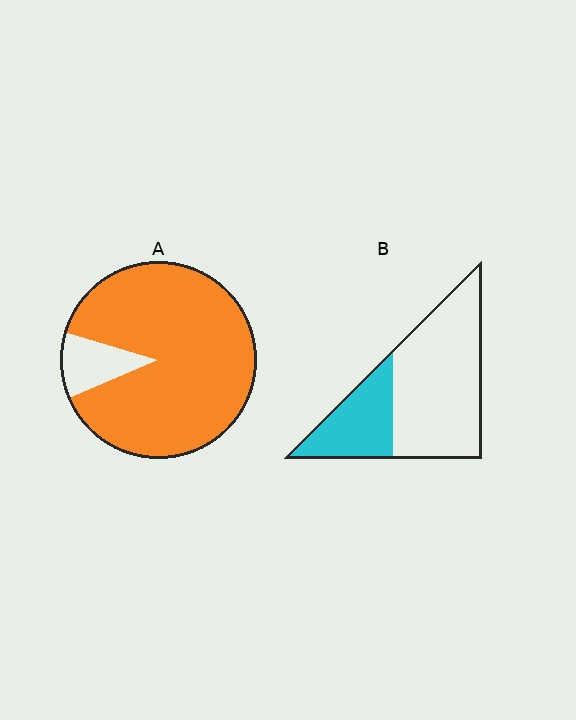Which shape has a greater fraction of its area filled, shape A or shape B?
Shape A.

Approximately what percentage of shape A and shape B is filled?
A is approximately 90% and B is approximately 30%.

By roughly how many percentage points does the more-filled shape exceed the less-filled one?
By roughly 60 percentage points (A over B).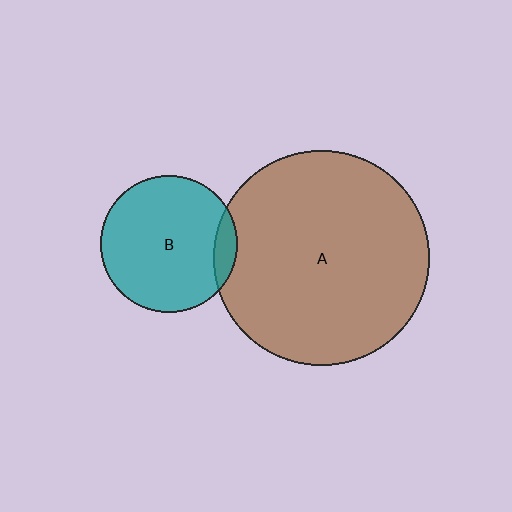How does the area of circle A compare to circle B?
Approximately 2.5 times.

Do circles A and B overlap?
Yes.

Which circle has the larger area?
Circle A (brown).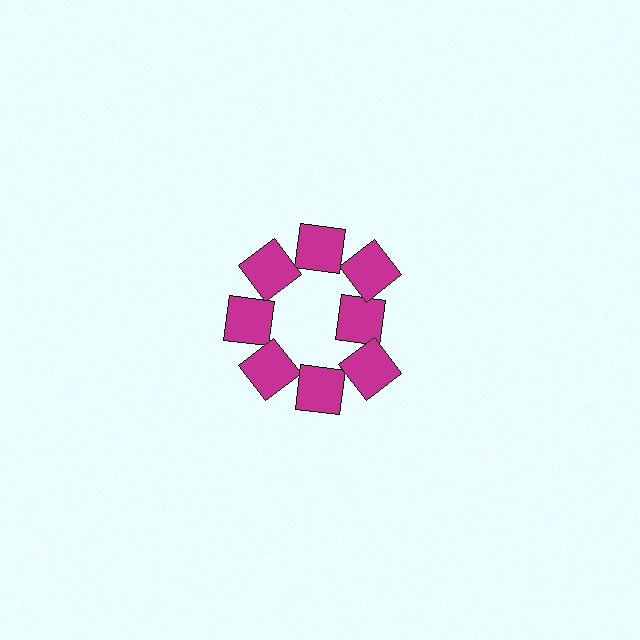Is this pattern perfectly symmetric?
No. The 8 magenta squares are arranged in a ring, but one element near the 3 o'clock position is pulled inward toward the center, breaking the 8-fold rotational symmetry.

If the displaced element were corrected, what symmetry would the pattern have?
It would have 8-fold rotational symmetry — the pattern would map onto itself every 45 degrees.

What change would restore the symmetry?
The symmetry would be restored by moving it outward, back onto the ring so that all 8 squares sit at equal angles and equal distance from the center.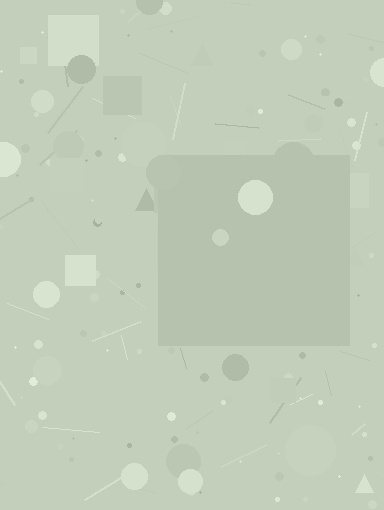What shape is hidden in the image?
A square is hidden in the image.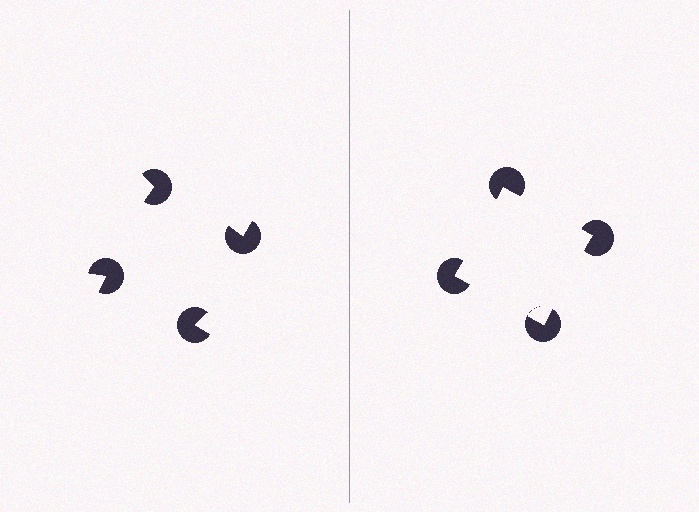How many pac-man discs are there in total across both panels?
8 — 4 on each side.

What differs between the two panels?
The pac-man discs are positioned identically on both sides; only the wedge orientations differ. On the right they align to a square; on the left they are misaligned.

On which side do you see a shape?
An illusory square appears on the right side. On the left side the wedge cuts are rotated, so no coherent shape forms.